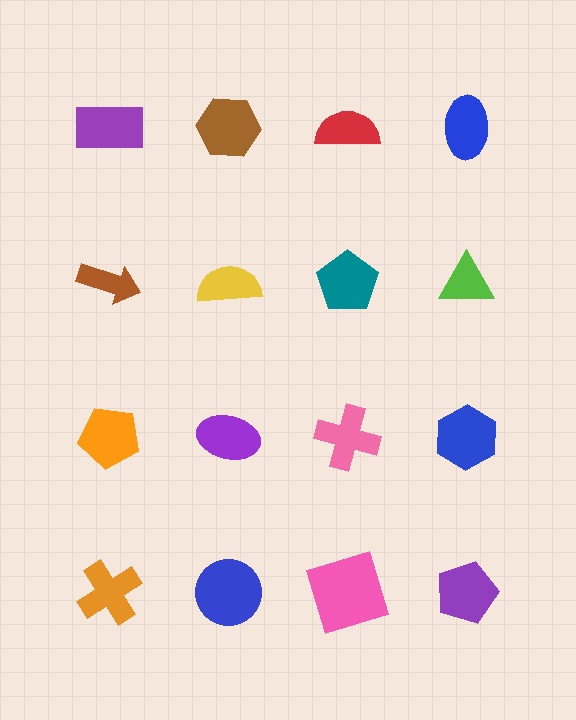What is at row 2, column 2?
A yellow semicircle.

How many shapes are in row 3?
4 shapes.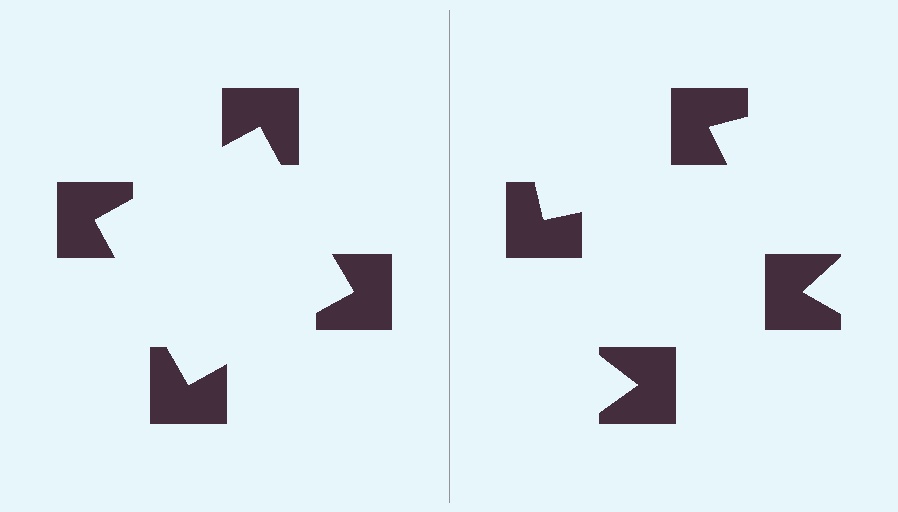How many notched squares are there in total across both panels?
8 — 4 on each side.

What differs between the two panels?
The notched squares are positioned identically on both sides; only the wedge orientations differ. On the left they align to a square; on the right they are misaligned.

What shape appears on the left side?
An illusory square.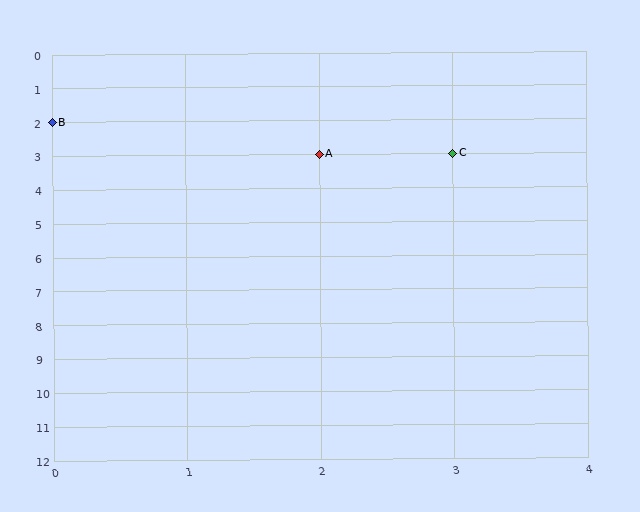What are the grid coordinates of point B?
Point B is at grid coordinates (0, 2).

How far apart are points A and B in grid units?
Points A and B are 2 columns and 1 row apart (about 2.2 grid units diagonally).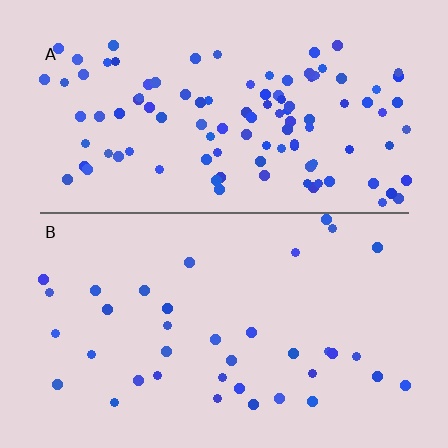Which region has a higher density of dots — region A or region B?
A (the top).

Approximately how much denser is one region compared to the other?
Approximately 2.9× — region A over region B.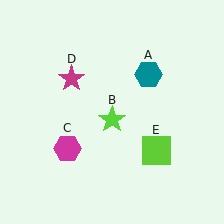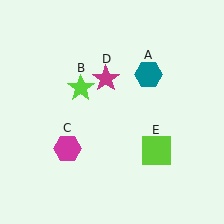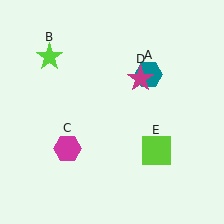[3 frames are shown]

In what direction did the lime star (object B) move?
The lime star (object B) moved up and to the left.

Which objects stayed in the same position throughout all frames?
Teal hexagon (object A) and magenta hexagon (object C) and lime square (object E) remained stationary.